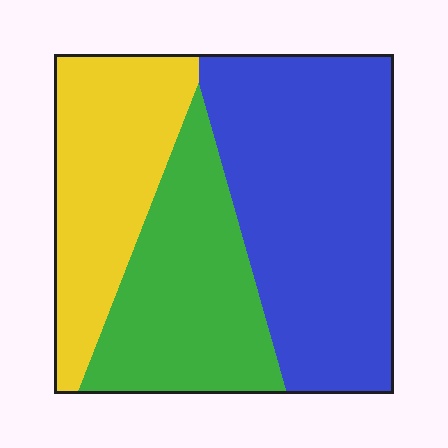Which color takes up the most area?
Blue, at roughly 45%.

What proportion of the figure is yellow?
Yellow takes up between a quarter and a half of the figure.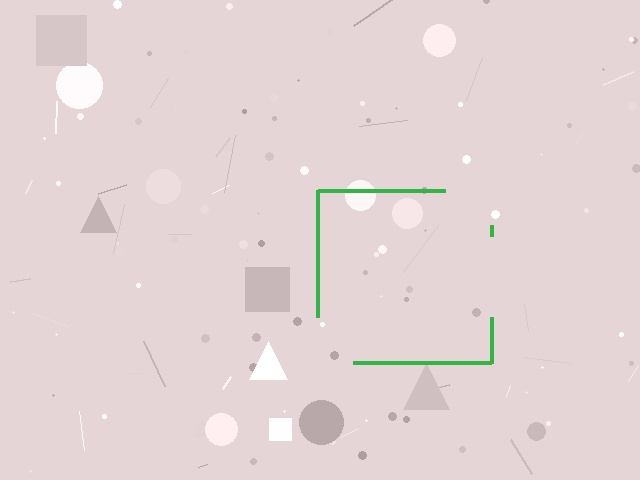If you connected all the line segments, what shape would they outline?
They would outline a square.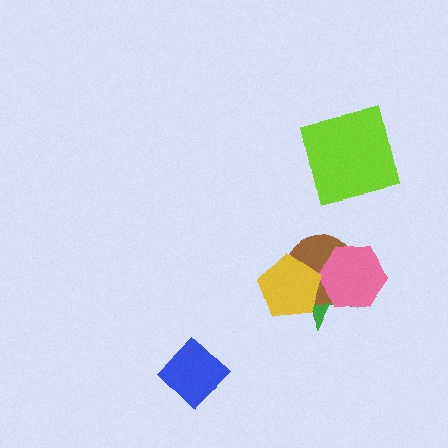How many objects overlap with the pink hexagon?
2 objects overlap with the pink hexagon.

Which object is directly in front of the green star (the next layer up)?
The brown circle is directly in front of the green star.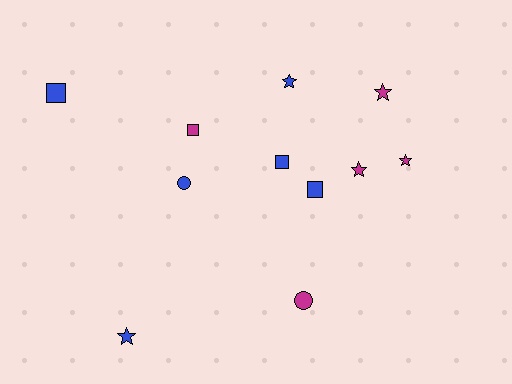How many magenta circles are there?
There is 1 magenta circle.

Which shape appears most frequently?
Star, with 5 objects.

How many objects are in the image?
There are 11 objects.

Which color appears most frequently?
Blue, with 6 objects.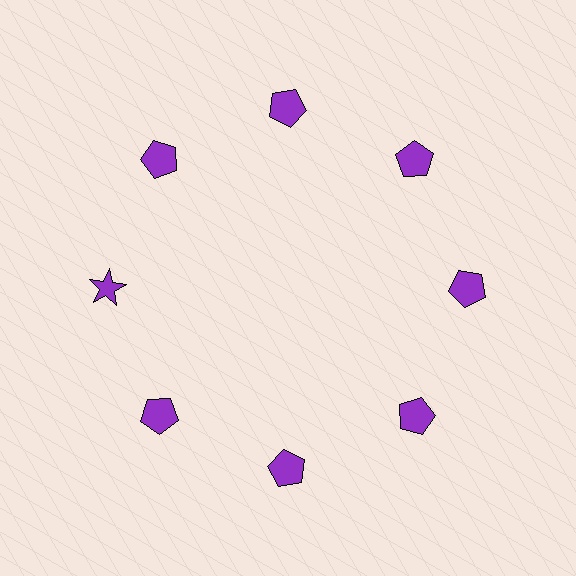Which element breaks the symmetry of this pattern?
The purple star at roughly the 9 o'clock position breaks the symmetry. All other shapes are purple pentagons.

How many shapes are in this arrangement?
There are 8 shapes arranged in a ring pattern.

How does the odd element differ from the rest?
It has a different shape: star instead of pentagon.